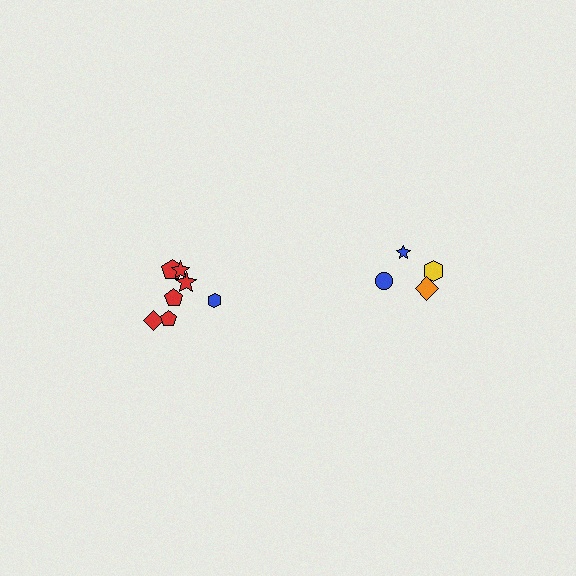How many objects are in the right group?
There are 4 objects.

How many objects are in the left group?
There are 7 objects.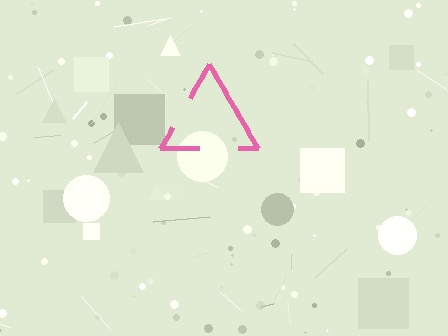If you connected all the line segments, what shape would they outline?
They would outline a triangle.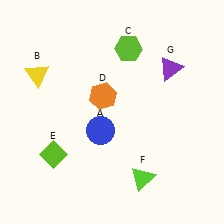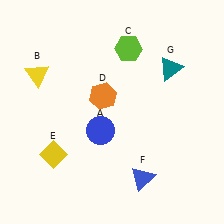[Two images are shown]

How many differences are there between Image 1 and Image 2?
There are 3 differences between the two images.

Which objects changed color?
E changed from lime to yellow. F changed from lime to blue. G changed from purple to teal.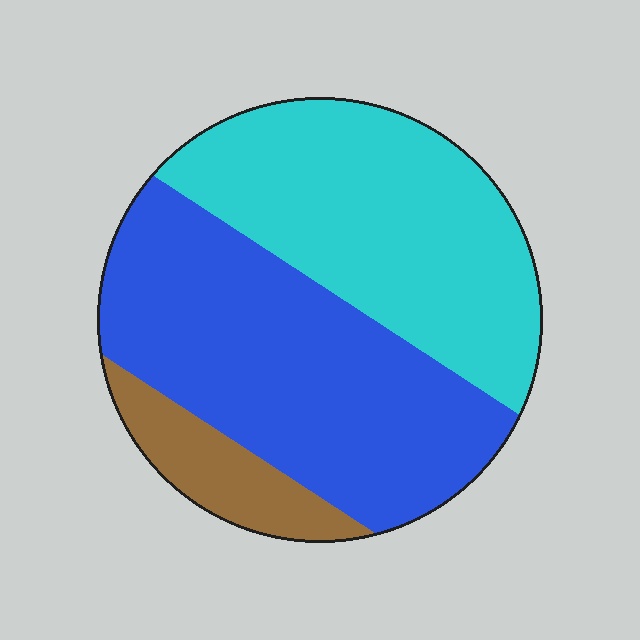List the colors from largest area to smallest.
From largest to smallest: blue, cyan, brown.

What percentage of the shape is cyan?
Cyan covers 42% of the shape.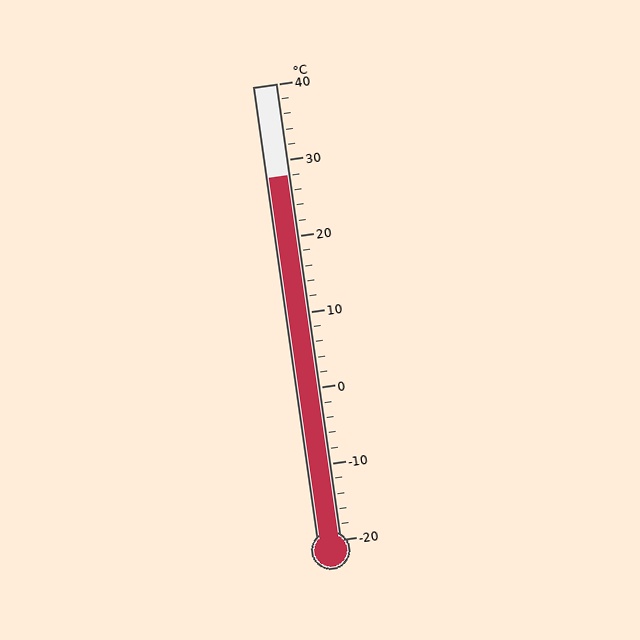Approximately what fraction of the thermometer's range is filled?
The thermometer is filled to approximately 80% of its range.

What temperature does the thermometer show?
The thermometer shows approximately 28°C.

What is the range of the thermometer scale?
The thermometer scale ranges from -20°C to 40°C.